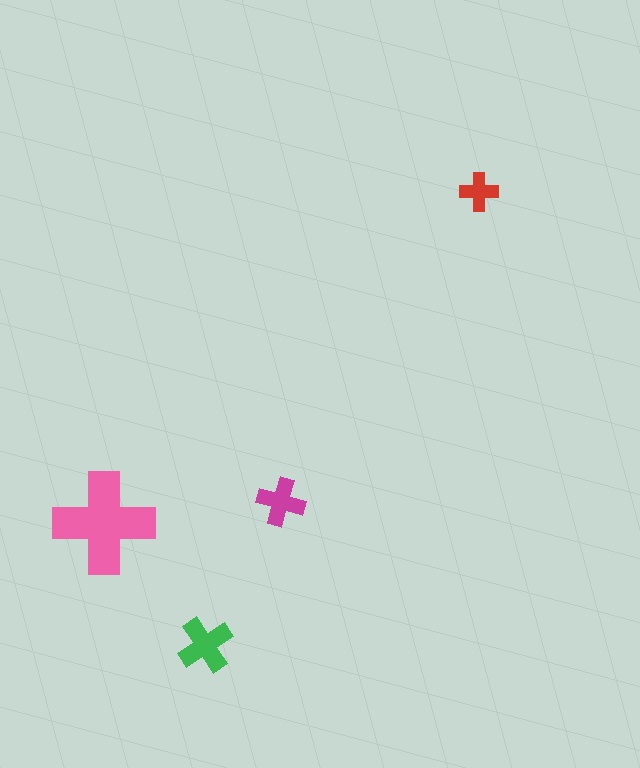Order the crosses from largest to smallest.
the pink one, the green one, the magenta one, the red one.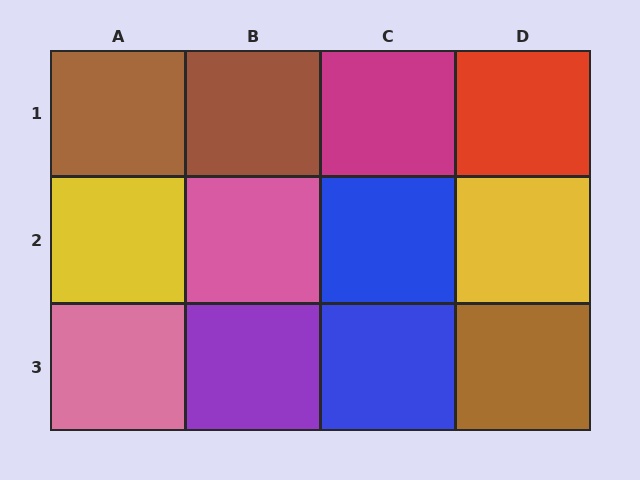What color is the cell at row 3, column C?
Blue.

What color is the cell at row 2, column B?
Pink.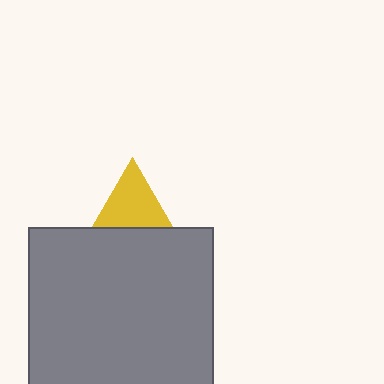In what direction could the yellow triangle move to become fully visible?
The yellow triangle could move up. That would shift it out from behind the gray square entirely.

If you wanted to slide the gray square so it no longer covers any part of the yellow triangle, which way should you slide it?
Slide it down — that is the most direct way to separate the two shapes.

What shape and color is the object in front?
The object in front is a gray square.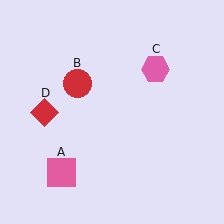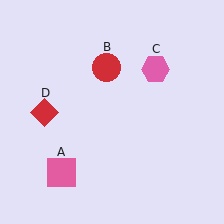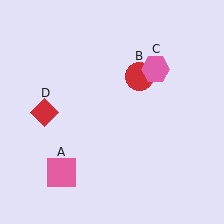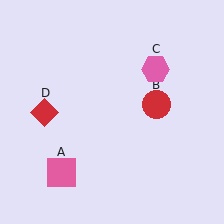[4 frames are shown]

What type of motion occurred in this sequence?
The red circle (object B) rotated clockwise around the center of the scene.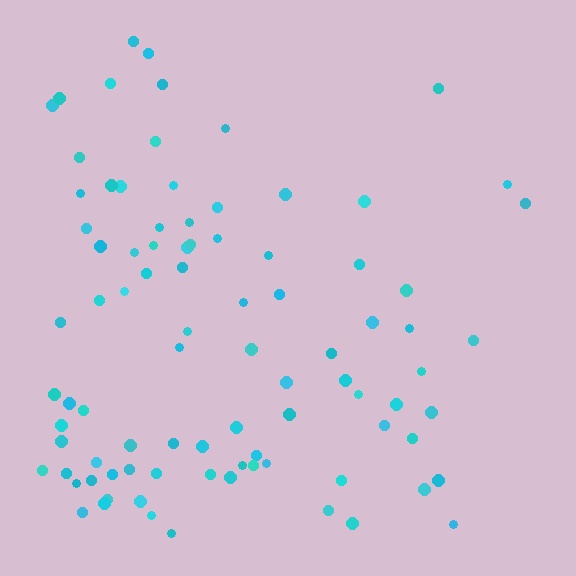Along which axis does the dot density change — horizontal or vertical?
Horizontal.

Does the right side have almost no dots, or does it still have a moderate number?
Still a moderate number, just noticeably fewer than the left.